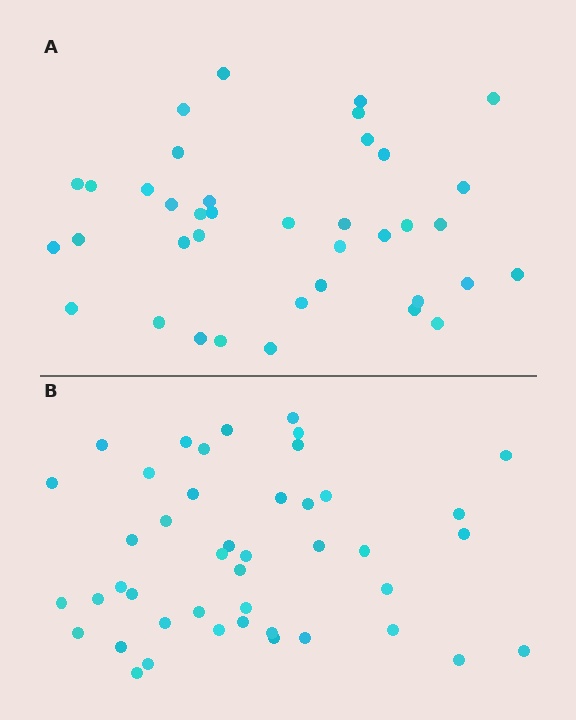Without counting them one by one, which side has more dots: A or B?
Region B (the bottom region) has more dots.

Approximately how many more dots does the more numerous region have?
Region B has about 6 more dots than region A.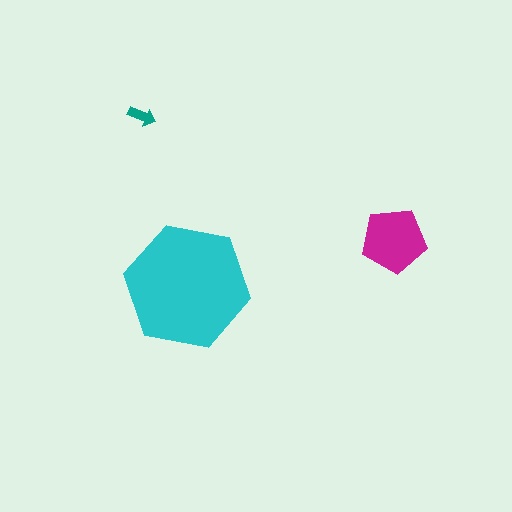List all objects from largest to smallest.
The cyan hexagon, the magenta pentagon, the teal arrow.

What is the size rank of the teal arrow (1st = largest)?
3rd.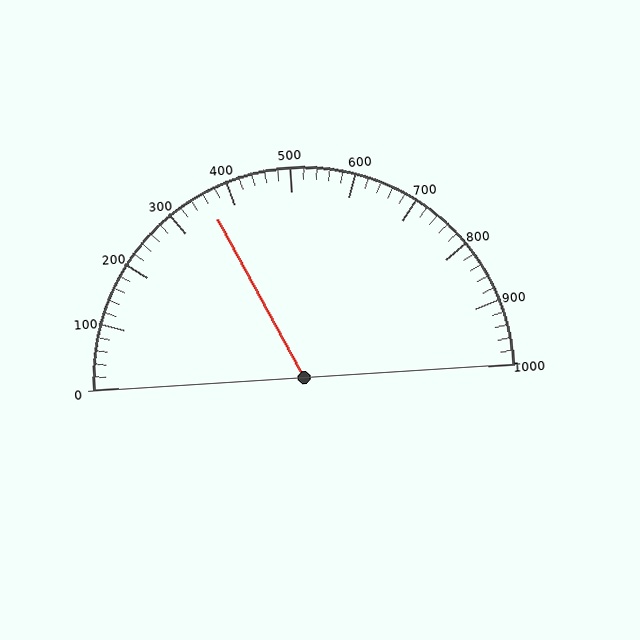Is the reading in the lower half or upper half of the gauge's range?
The reading is in the lower half of the range (0 to 1000).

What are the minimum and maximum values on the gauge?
The gauge ranges from 0 to 1000.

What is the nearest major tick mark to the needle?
The nearest major tick mark is 400.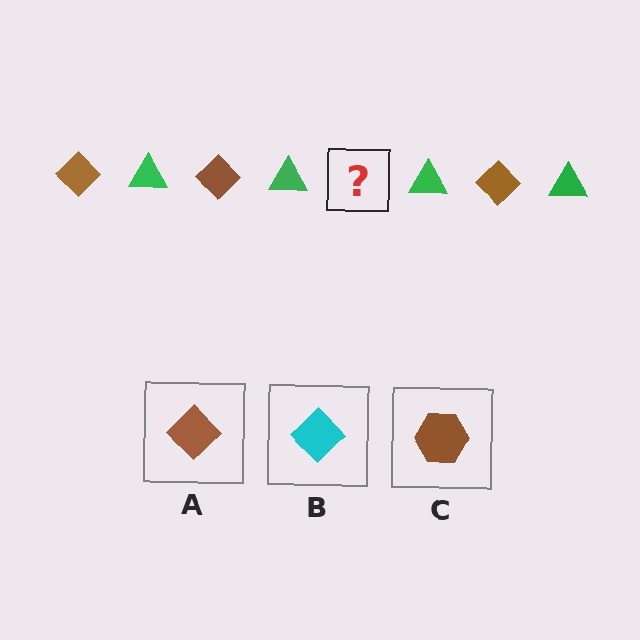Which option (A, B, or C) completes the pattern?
A.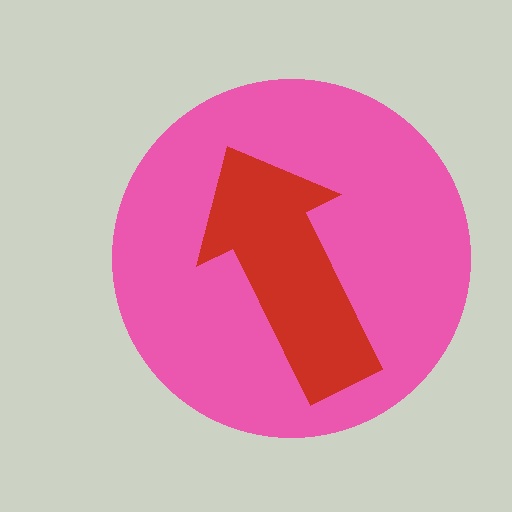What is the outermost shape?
The pink circle.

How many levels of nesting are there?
2.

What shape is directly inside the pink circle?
The red arrow.